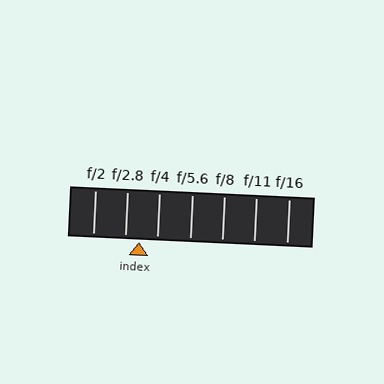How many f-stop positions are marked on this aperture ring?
There are 7 f-stop positions marked.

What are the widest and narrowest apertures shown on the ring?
The widest aperture shown is f/2 and the narrowest is f/16.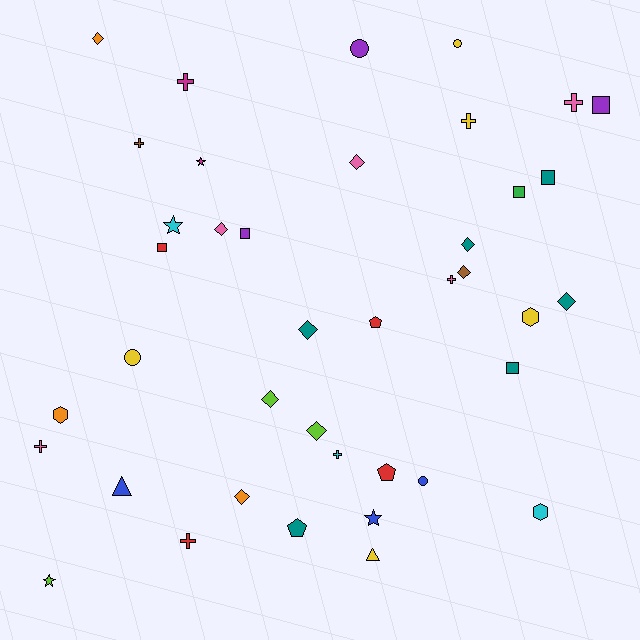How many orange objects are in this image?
There are 3 orange objects.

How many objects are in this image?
There are 40 objects.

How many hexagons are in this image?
There are 3 hexagons.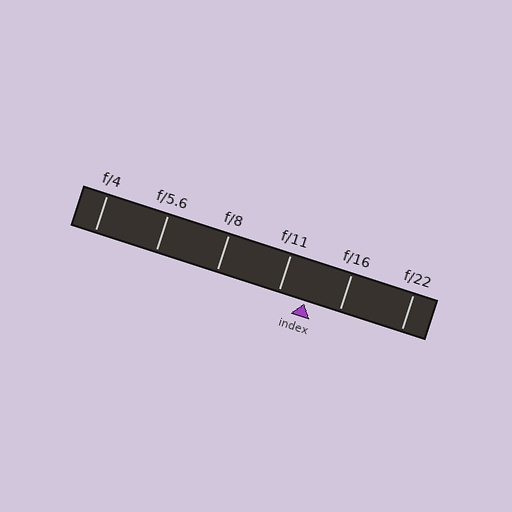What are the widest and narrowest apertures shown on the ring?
The widest aperture shown is f/4 and the narrowest is f/22.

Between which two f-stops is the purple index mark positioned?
The index mark is between f/11 and f/16.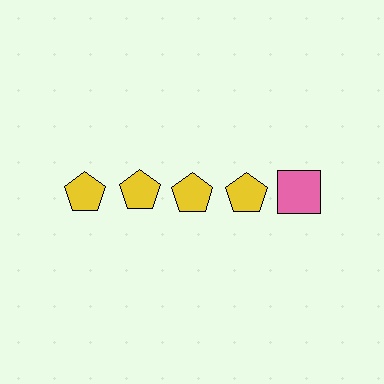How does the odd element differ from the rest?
It differs in both color (pink instead of yellow) and shape (square instead of pentagon).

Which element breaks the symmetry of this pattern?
The pink square in the top row, rightmost column breaks the symmetry. All other shapes are yellow pentagons.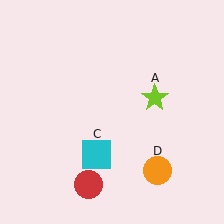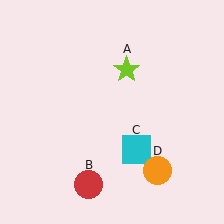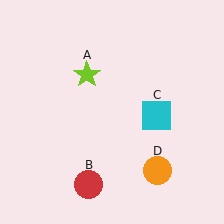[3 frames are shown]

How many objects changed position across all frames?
2 objects changed position: lime star (object A), cyan square (object C).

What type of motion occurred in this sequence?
The lime star (object A), cyan square (object C) rotated counterclockwise around the center of the scene.